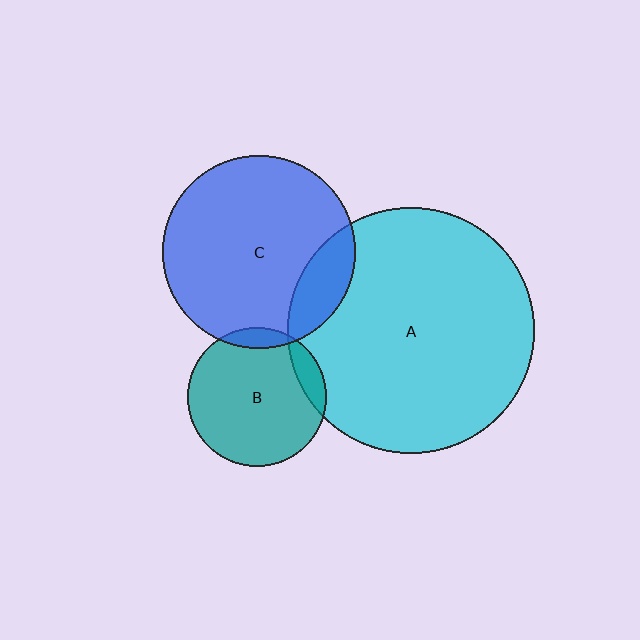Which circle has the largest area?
Circle A (cyan).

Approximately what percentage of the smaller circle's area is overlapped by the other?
Approximately 15%.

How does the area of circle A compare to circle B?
Approximately 3.1 times.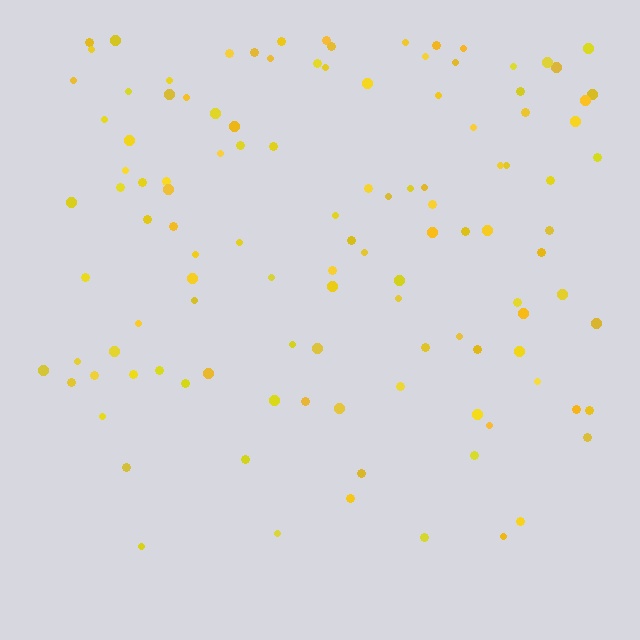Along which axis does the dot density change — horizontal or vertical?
Vertical.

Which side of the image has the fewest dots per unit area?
The bottom.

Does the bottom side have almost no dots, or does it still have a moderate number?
Still a moderate number, just noticeably fewer than the top.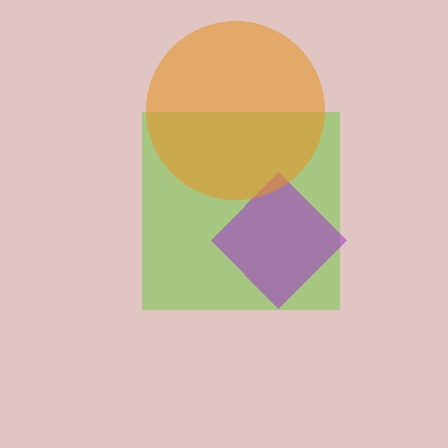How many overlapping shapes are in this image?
There are 3 overlapping shapes in the image.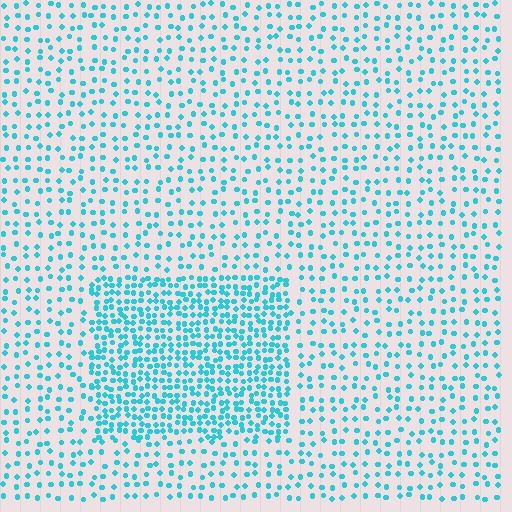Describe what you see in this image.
The image contains small cyan elements arranged at two different densities. A rectangle-shaped region is visible where the elements are more densely packed than the surrounding area.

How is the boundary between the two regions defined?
The boundary is defined by a change in element density (approximately 2.3x ratio). All elements are the same color, size, and shape.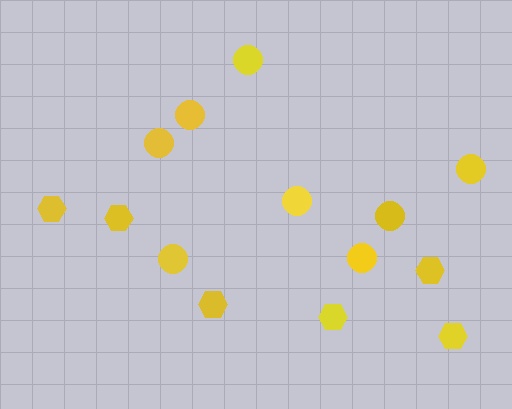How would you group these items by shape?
There are 2 groups: one group of hexagons (6) and one group of circles (8).